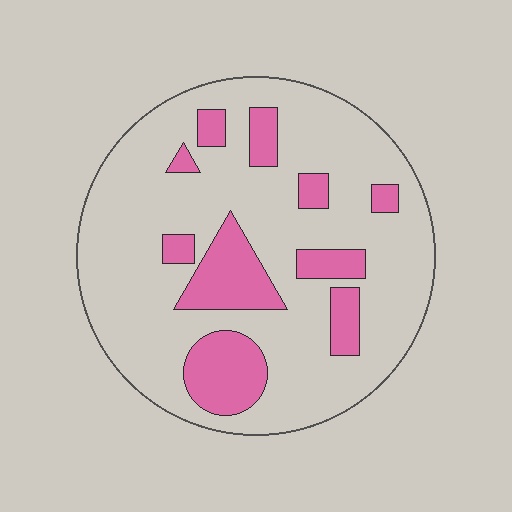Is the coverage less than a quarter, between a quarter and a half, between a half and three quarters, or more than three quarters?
Less than a quarter.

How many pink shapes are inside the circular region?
10.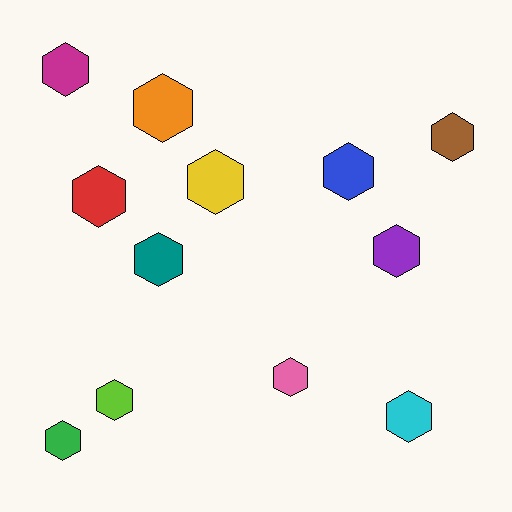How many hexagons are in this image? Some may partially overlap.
There are 12 hexagons.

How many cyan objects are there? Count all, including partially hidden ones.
There is 1 cyan object.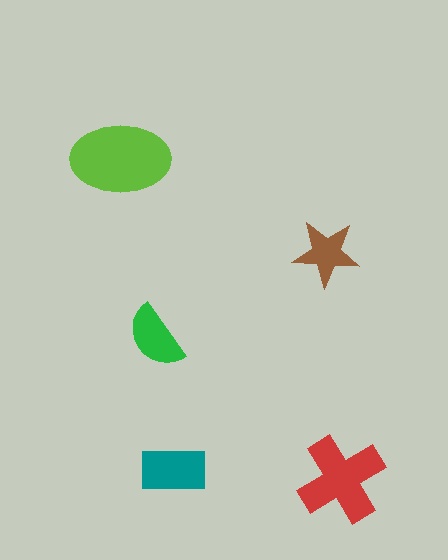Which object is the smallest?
The brown star.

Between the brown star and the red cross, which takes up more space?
The red cross.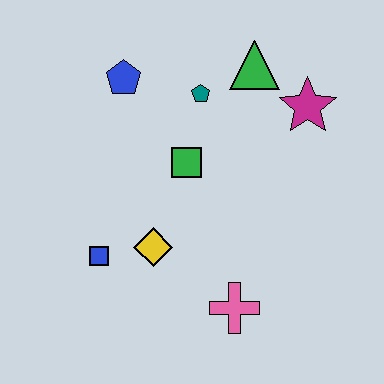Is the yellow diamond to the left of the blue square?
No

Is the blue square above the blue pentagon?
No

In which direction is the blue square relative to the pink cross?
The blue square is to the left of the pink cross.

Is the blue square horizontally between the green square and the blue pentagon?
No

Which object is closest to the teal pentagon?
The green triangle is closest to the teal pentagon.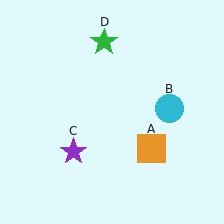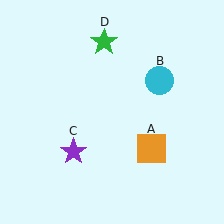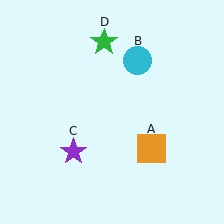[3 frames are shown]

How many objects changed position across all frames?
1 object changed position: cyan circle (object B).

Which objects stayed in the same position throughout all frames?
Orange square (object A) and purple star (object C) and green star (object D) remained stationary.